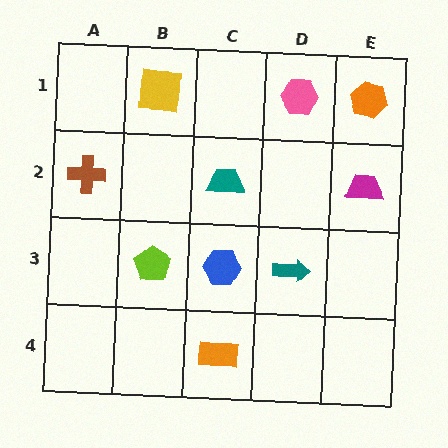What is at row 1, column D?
A pink hexagon.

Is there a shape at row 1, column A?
No, that cell is empty.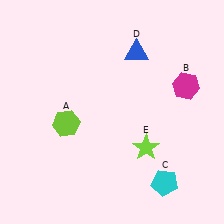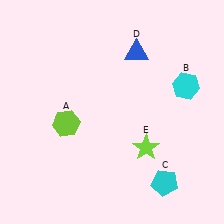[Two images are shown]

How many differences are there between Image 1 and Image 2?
There is 1 difference between the two images.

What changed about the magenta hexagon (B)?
In Image 1, B is magenta. In Image 2, it changed to cyan.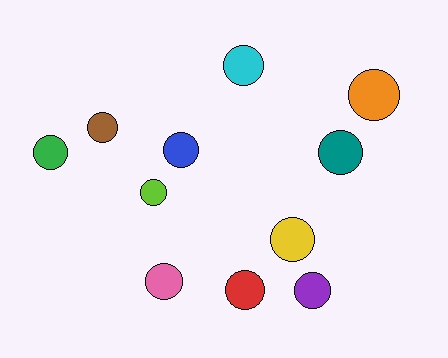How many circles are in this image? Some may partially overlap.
There are 11 circles.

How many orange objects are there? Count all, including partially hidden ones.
There is 1 orange object.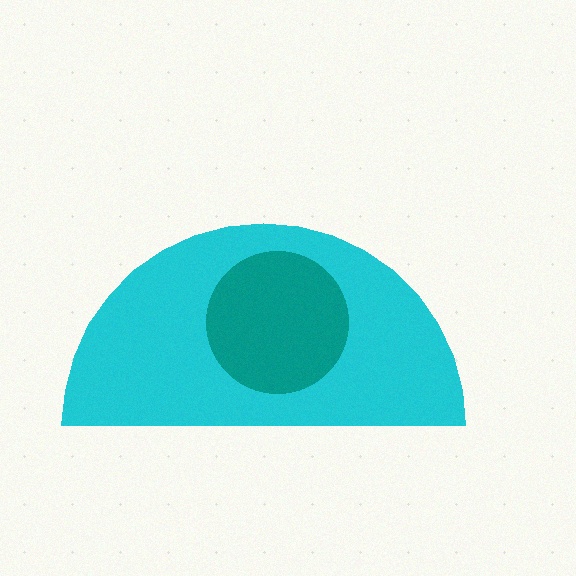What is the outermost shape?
The cyan semicircle.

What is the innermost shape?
The teal circle.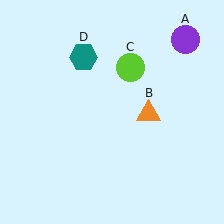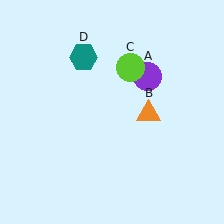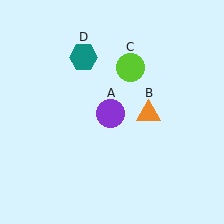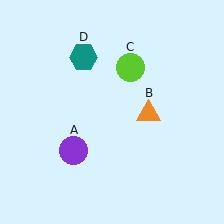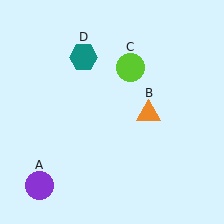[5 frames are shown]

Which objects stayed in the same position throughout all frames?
Orange triangle (object B) and lime circle (object C) and teal hexagon (object D) remained stationary.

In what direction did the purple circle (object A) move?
The purple circle (object A) moved down and to the left.